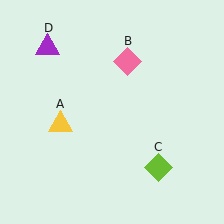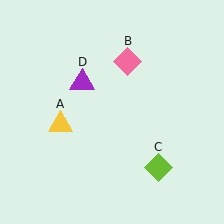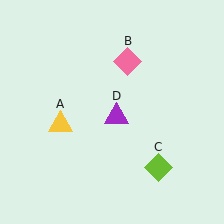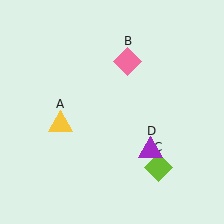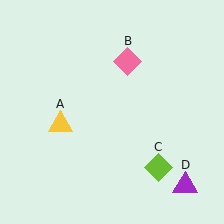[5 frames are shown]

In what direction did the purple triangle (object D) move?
The purple triangle (object D) moved down and to the right.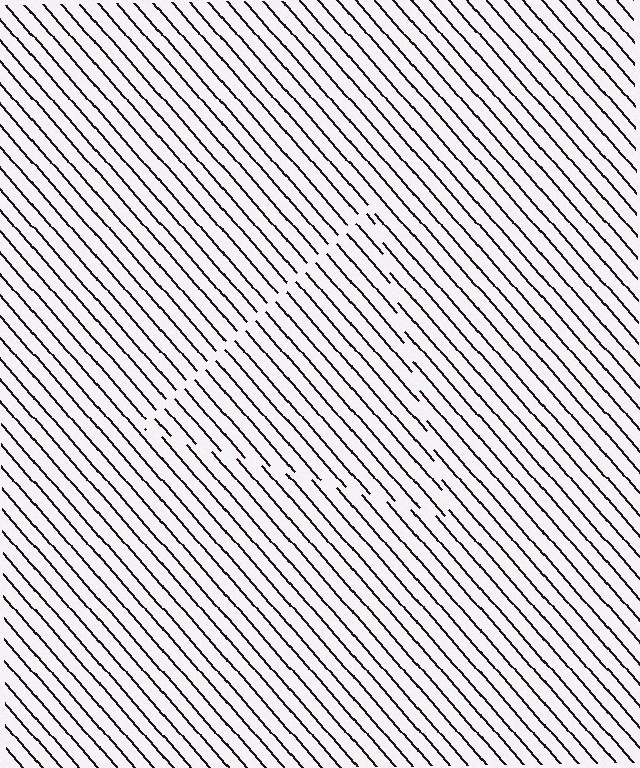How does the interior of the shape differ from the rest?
The interior of the shape contains the same grating, shifted by half a period — the contour is defined by the phase discontinuity where line-ends from the inner and outer gratings abut.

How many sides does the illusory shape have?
3 sides — the line-ends trace a triangle.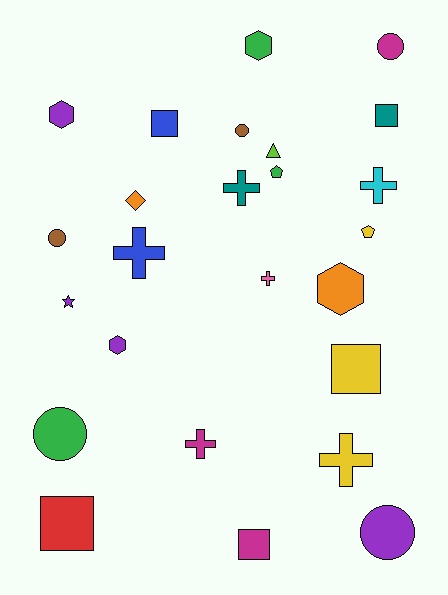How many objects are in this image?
There are 25 objects.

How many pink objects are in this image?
There is 1 pink object.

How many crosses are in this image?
There are 6 crosses.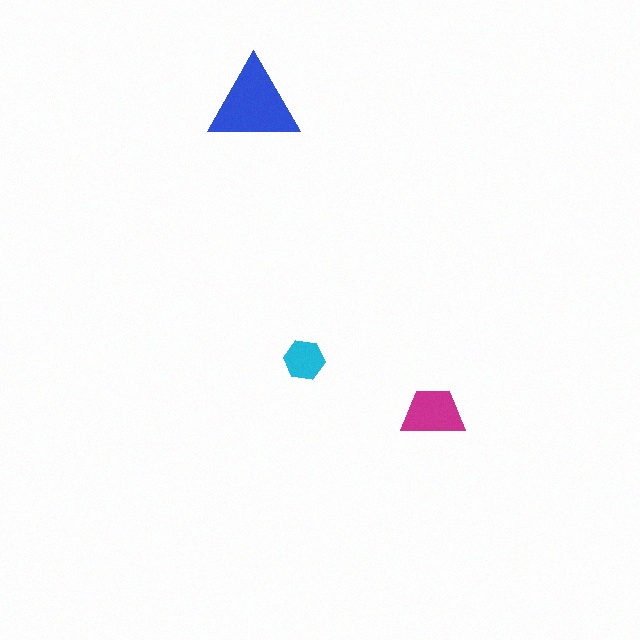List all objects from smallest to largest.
The cyan hexagon, the magenta trapezoid, the blue triangle.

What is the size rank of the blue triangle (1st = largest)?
1st.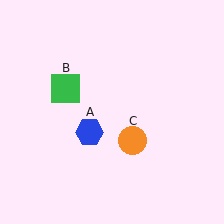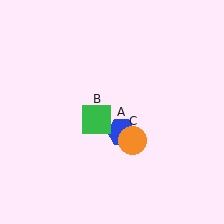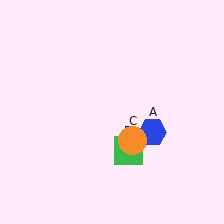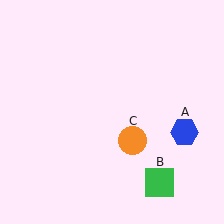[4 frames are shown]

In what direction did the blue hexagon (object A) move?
The blue hexagon (object A) moved right.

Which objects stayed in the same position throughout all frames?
Orange circle (object C) remained stationary.